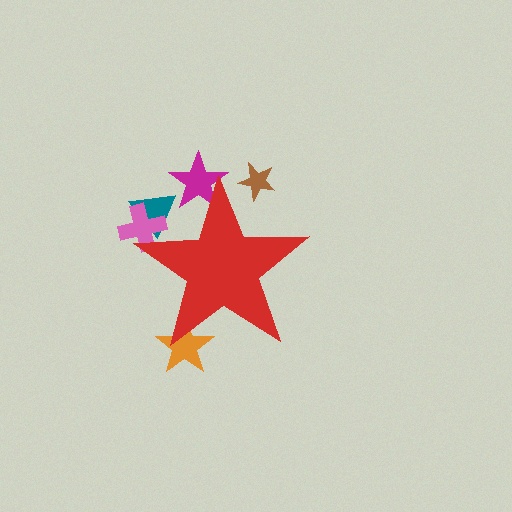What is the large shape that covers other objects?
A red star.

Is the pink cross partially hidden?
Yes, the pink cross is partially hidden behind the red star.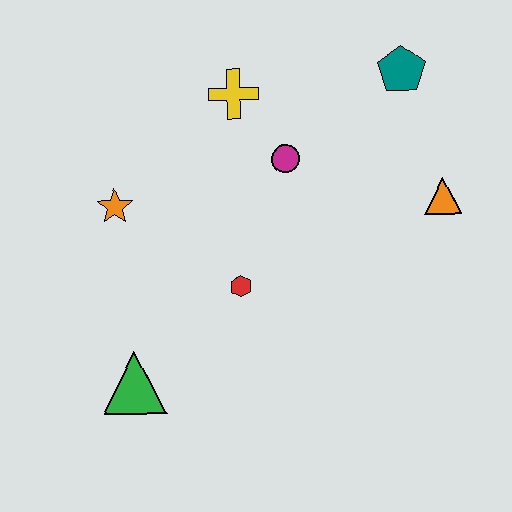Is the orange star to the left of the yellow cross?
Yes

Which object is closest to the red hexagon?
The magenta circle is closest to the red hexagon.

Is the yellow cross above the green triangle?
Yes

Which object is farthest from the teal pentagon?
The green triangle is farthest from the teal pentagon.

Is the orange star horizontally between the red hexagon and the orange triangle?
No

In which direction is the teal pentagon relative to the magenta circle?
The teal pentagon is to the right of the magenta circle.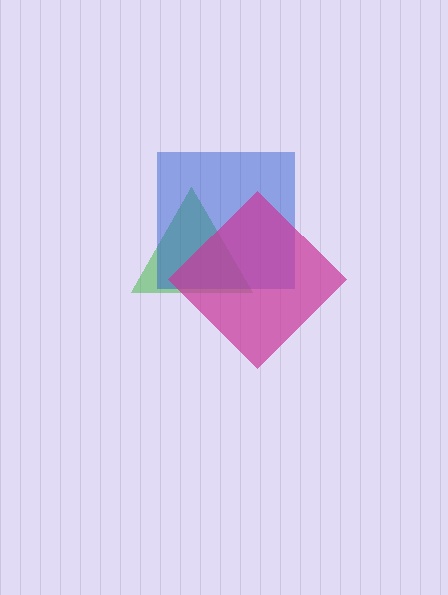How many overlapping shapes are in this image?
There are 3 overlapping shapes in the image.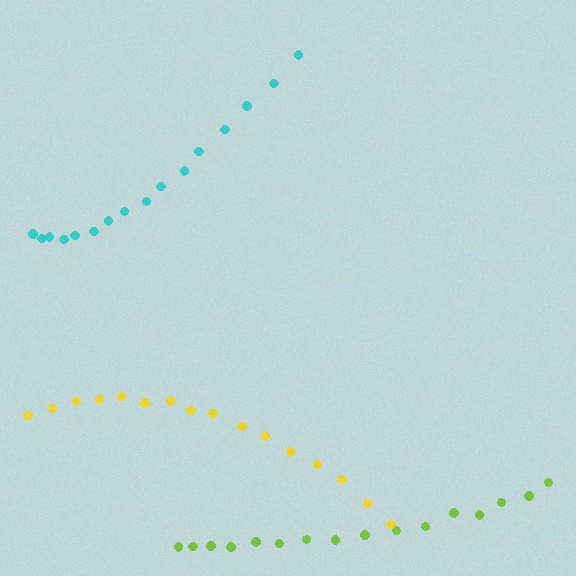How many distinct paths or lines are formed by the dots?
There are 3 distinct paths.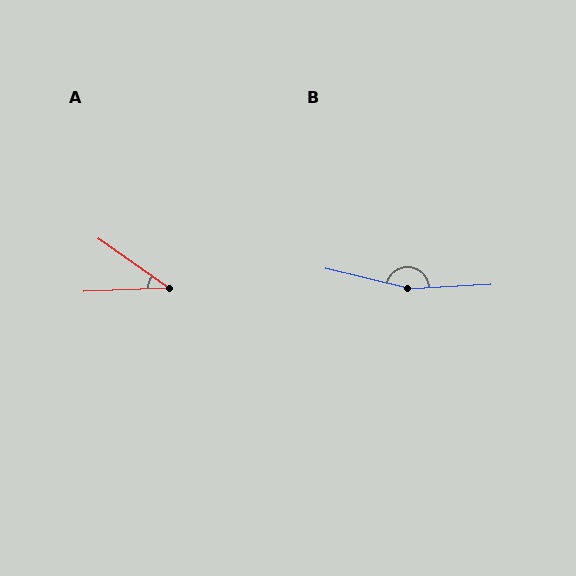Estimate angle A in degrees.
Approximately 37 degrees.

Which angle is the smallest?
A, at approximately 37 degrees.